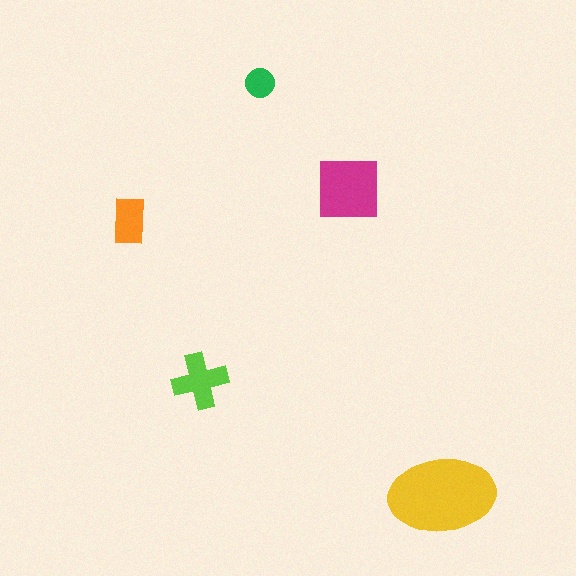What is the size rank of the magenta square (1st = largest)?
2nd.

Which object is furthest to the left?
The orange rectangle is leftmost.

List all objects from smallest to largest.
The green circle, the orange rectangle, the lime cross, the magenta square, the yellow ellipse.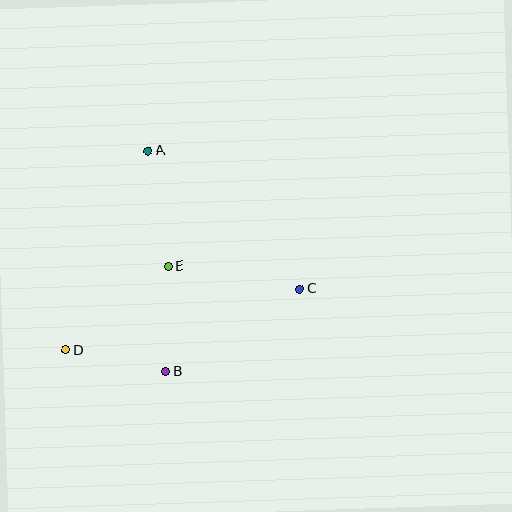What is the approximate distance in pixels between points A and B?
The distance between A and B is approximately 221 pixels.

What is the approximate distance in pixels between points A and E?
The distance between A and E is approximately 117 pixels.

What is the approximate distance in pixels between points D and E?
The distance between D and E is approximately 133 pixels.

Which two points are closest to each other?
Points B and D are closest to each other.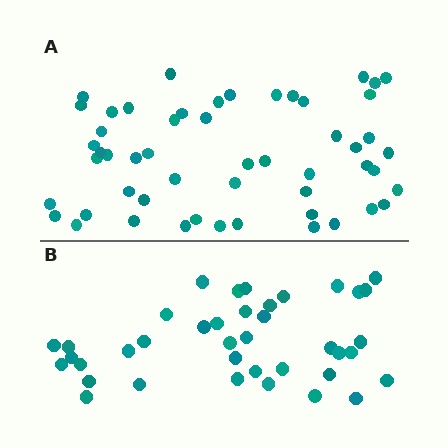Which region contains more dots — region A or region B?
Region A (the top region) has more dots.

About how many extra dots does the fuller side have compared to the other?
Region A has approximately 15 more dots than region B.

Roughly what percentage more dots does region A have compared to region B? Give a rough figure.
About 35% more.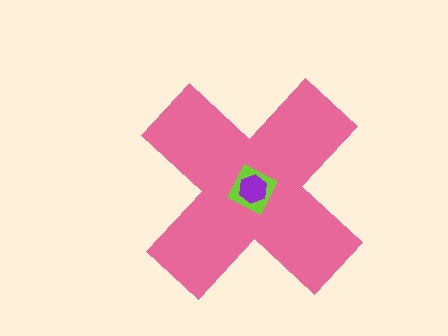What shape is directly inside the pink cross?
The lime square.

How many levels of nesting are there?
3.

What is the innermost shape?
The purple hexagon.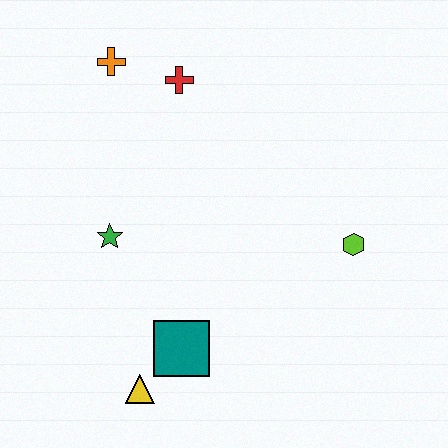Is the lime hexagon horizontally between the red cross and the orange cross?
No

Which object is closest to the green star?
The teal square is closest to the green star.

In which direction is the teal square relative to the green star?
The teal square is below the green star.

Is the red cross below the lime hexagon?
No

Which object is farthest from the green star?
The lime hexagon is farthest from the green star.